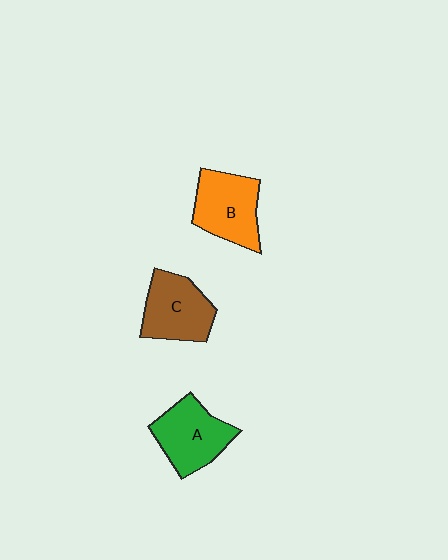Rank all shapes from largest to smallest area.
From largest to smallest: B (orange), A (green), C (brown).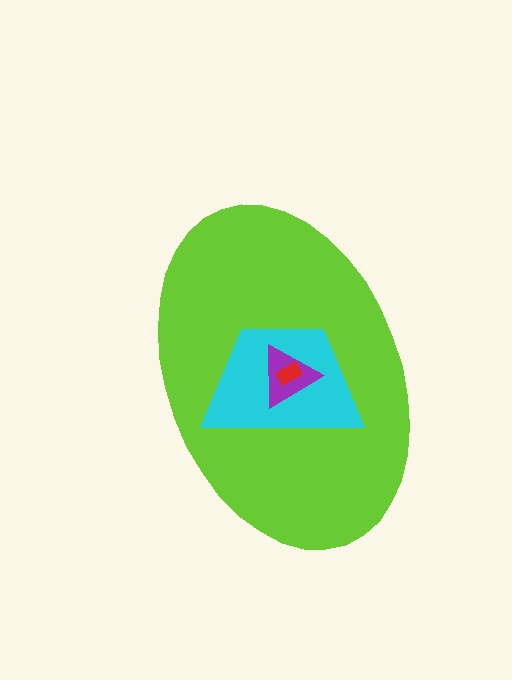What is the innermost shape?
The red rectangle.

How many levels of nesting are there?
4.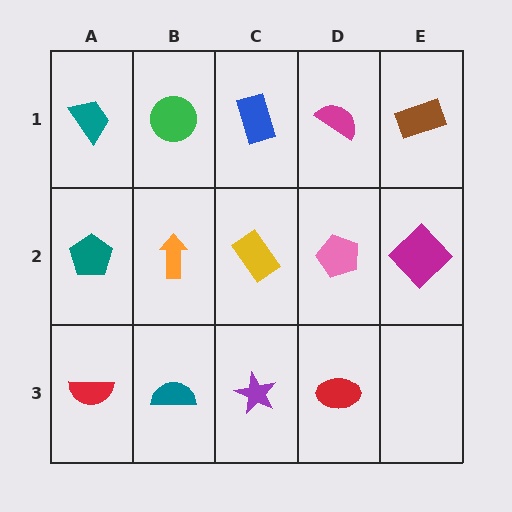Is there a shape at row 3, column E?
No, that cell is empty.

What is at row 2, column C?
A yellow rectangle.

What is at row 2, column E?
A magenta diamond.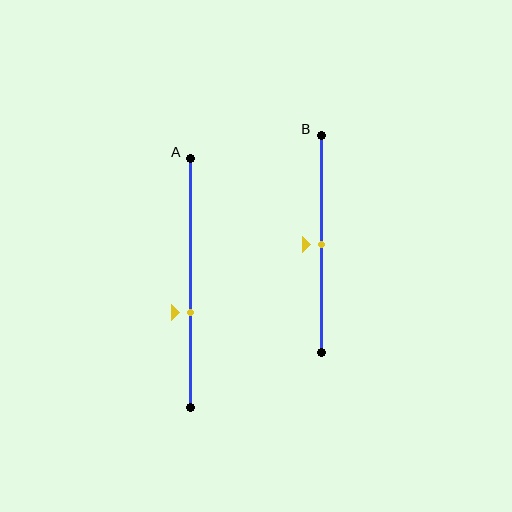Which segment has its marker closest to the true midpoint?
Segment B has its marker closest to the true midpoint.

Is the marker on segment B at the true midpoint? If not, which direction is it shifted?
Yes, the marker on segment B is at the true midpoint.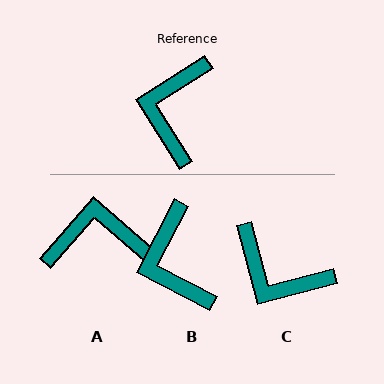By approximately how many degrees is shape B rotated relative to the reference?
Approximately 31 degrees counter-clockwise.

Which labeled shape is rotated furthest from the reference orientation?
A, about 73 degrees away.